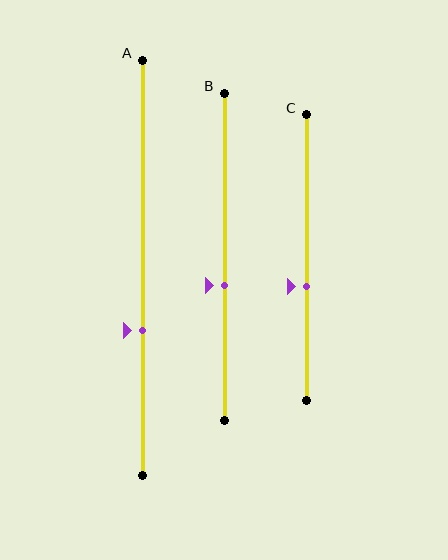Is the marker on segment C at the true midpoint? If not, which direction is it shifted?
No, the marker on segment C is shifted downward by about 10% of the segment length.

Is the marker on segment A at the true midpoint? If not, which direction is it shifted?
No, the marker on segment A is shifted downward by about 15% of the segment length.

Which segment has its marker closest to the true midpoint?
Segment B has its marker closest to the true midpoint.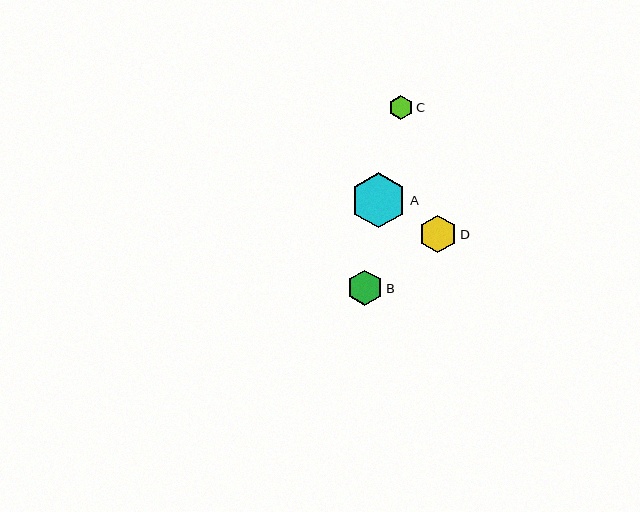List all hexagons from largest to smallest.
From largest to smallest: A, D, B, C.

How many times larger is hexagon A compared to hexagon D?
Hexagon A is approximately 1.5 times the size of hexagon D.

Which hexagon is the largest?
Hexagon A is the largest with a size of approximately 56 pixels.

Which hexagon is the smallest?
Hexagon C is the smallest with a size of approximately 25 pixels.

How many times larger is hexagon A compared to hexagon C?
Hexagon A is approximately 2.3 times the size of hexagon C.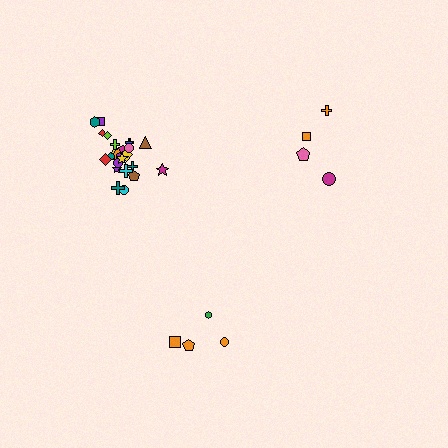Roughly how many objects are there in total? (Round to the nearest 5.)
Roughly 35 objects in total.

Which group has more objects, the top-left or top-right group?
The top-left group.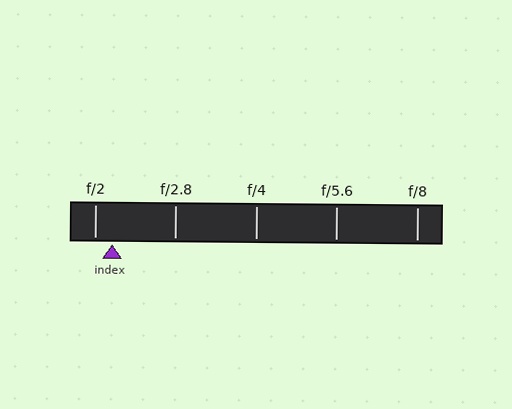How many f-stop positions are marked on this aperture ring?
There are 5 f-stop positions marked.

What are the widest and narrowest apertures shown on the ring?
The widest aperture shown is f/2 and the narrowest is f/8.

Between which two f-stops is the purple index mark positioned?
The index mark is between f/2 and f/2.8.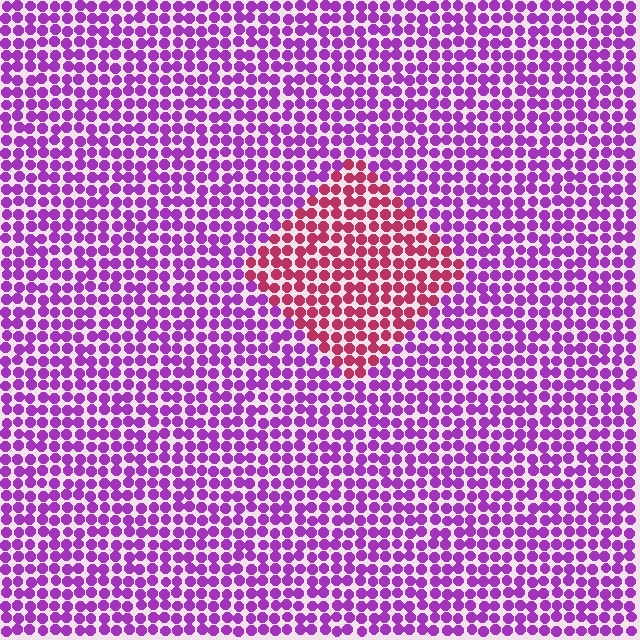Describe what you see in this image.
The image is filled with small purple elements in a uniform arrangement. A diamond-shaped region is visible where the elements are tinted to a slightly different hue, forming a subtle color boundary.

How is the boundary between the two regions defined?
The boundary is defined purely by a slight shift in hue (about 50 degrees). Spacing, size, and orientation are identical on both sides.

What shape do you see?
I see a diamond.